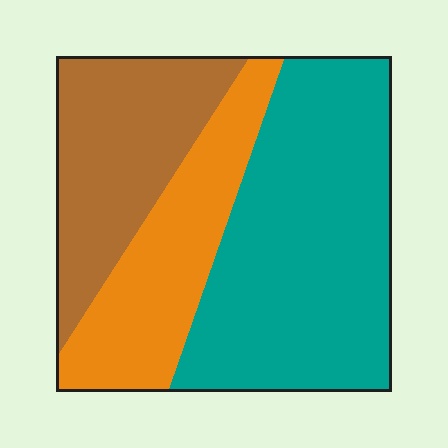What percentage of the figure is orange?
Orange takes up about one quarter (1/4) of the figure.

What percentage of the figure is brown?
Brown covers around 25% of the figure.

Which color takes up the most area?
Teal, at roughly 50%.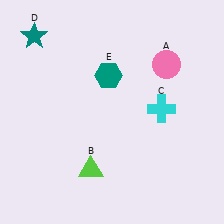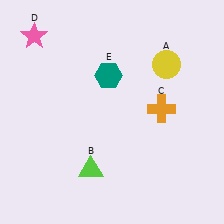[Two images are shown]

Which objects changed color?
A changed from pink to yellow. C changed from cyan to orange. D changed from teal to pink.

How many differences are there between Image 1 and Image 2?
There are 3 differences between the two images.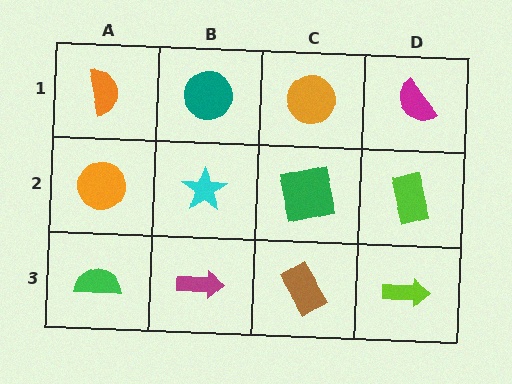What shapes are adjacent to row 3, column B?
A cyan star (row 2, column B), a green semicircle (row 3, column A), a brown rectangle (row 3, column C).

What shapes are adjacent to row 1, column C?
A green square (row 2, column C), a teal circle (row 1, column B), a magenta semicircle (row 1, column D).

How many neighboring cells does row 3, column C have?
3.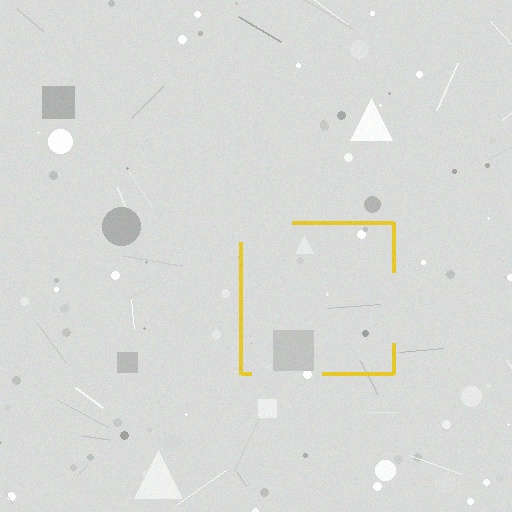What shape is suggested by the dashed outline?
The dashed outline suggests a square.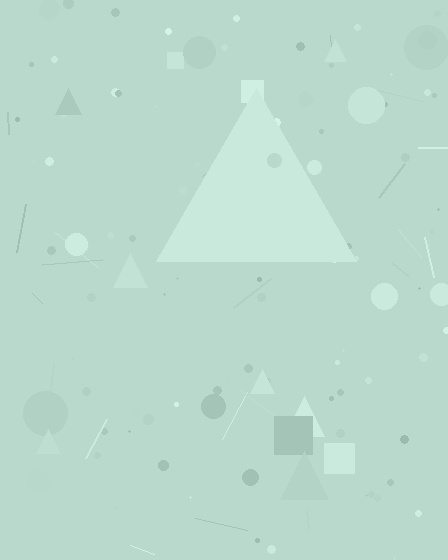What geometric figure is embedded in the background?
A triangle is embedded in the background.